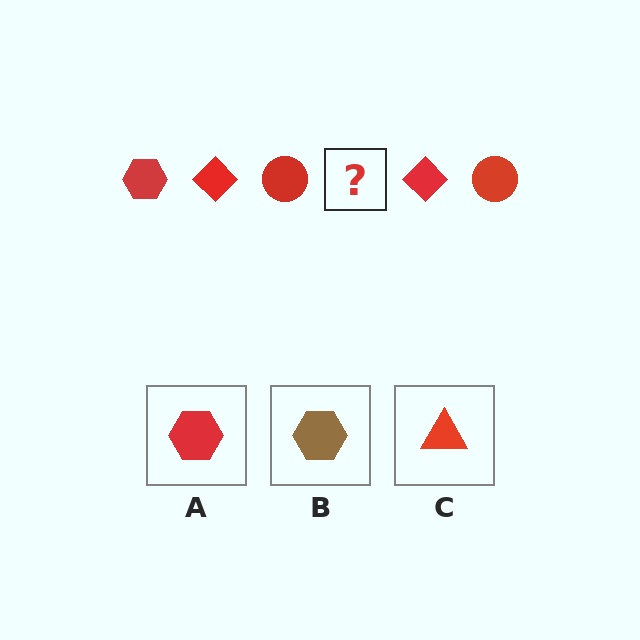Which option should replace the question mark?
Option A.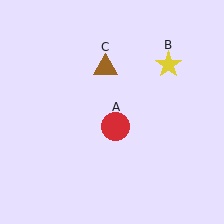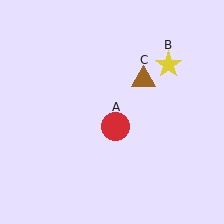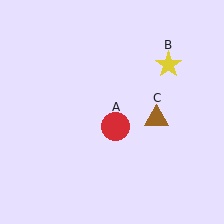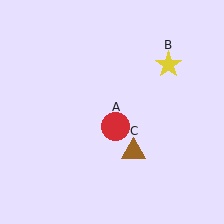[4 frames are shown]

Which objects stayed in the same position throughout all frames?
Red circle (object A) and yellow star (object B) remained stationary.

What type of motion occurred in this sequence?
The brown triangle (object C) rotated clockwise around the center of the scene.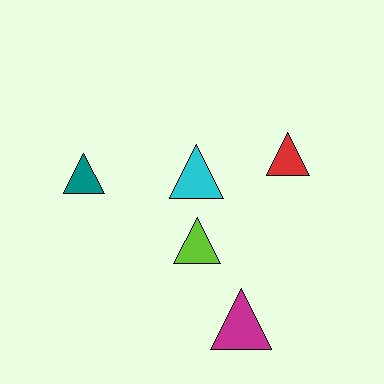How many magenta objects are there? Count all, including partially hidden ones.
There is 1 magenta object.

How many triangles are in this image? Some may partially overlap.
There are 5 triangles.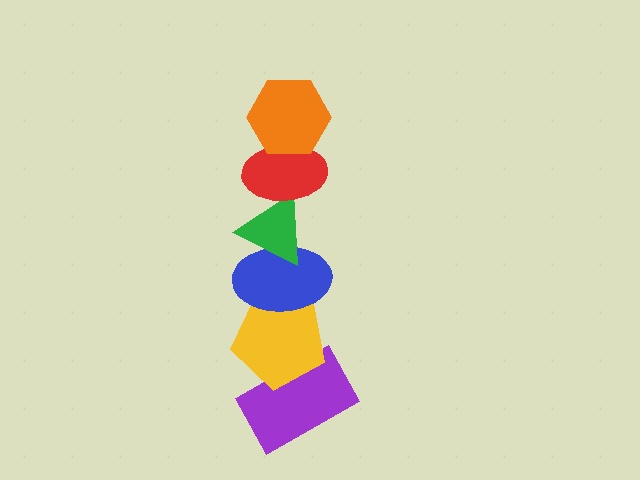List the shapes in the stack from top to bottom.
From top to bottom: the orange hexagon, the red ellipse, the green triangle, the blue ellipse, the yellow pentagon, the purple rectangle.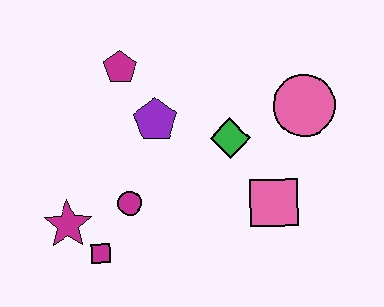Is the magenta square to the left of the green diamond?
Yes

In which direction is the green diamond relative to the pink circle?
The green diamond is to the left of the pink circle.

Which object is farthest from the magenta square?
The pink circle is farthest from the magenta square.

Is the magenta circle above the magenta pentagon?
No